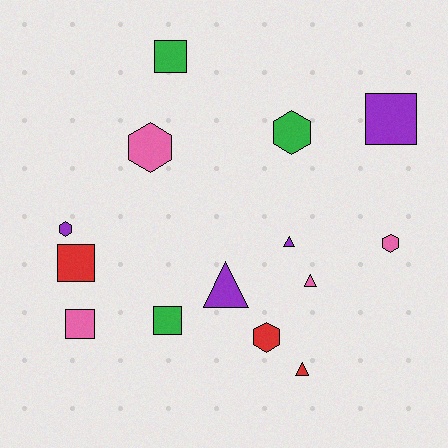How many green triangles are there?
There are no green triangles.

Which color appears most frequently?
Pink, with 4 objects.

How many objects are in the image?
There are 14 objects.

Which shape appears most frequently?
Square, with 5 objects.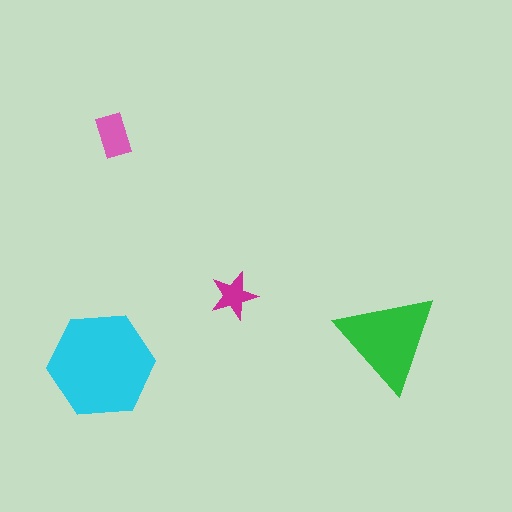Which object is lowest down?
The cyan hexagon is bottommost.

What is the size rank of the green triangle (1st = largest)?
2nd.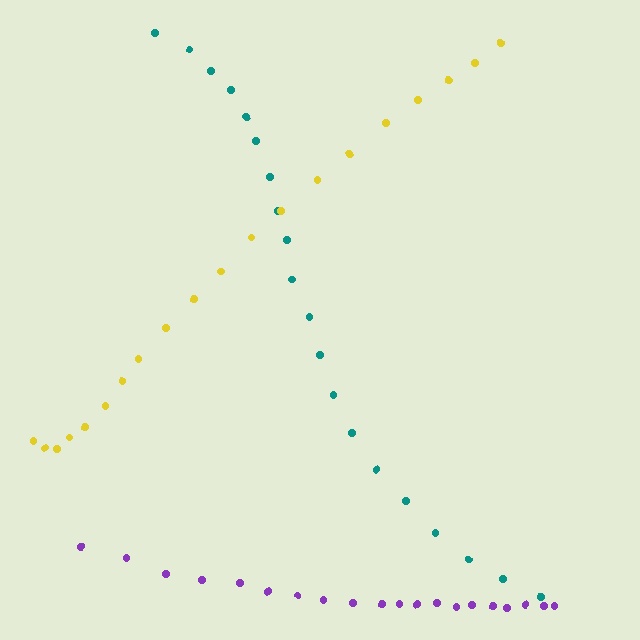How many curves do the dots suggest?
There are 3 distinct paths.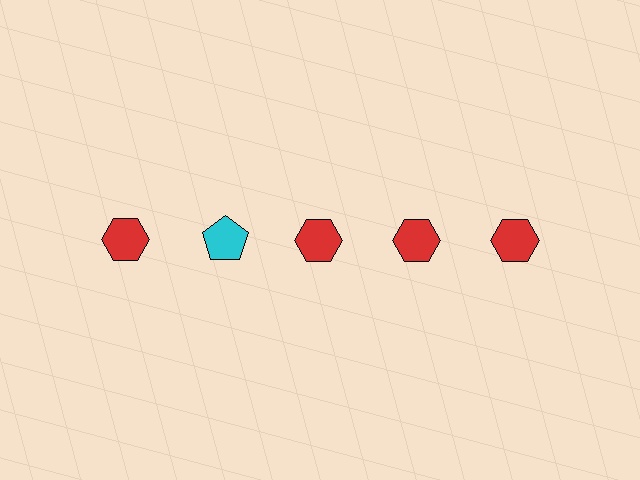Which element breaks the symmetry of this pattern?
The cyan pentagon in the top row, second from left column breaks the symmetry. All other shapes are red hexagons.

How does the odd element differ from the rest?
It differs in both color (cyan instead of red) and shape (pentagon instead of hexagon).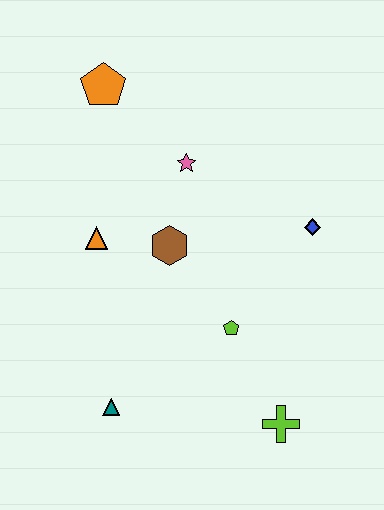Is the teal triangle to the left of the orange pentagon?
No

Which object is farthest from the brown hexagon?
The lime cross is farthest from the brown hexagon.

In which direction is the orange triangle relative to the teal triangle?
The orange triangle is above the teal triangle.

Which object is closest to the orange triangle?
The brown hexagon is closest to the orange triangle.